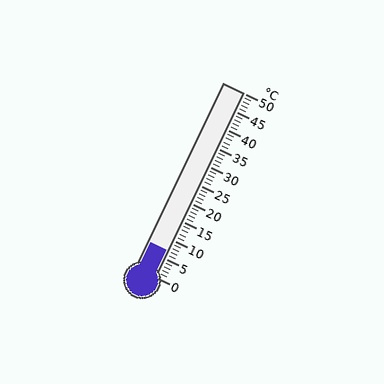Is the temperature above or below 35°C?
The temperature is below 35°C.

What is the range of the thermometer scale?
The thermometer scale ranges from 0°C to 50°C.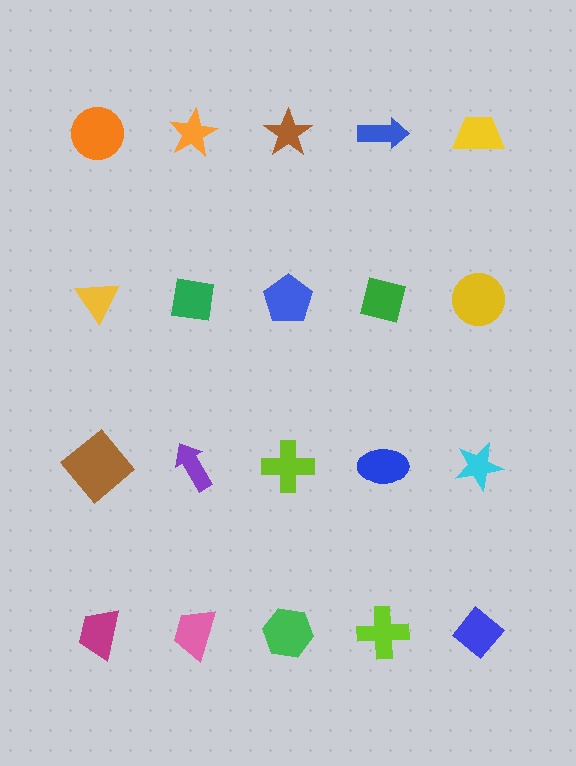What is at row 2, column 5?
A yellow circle.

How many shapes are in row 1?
5 shapes.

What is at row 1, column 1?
An orange circle.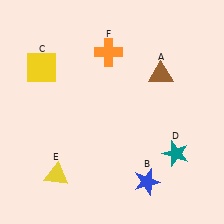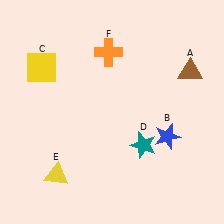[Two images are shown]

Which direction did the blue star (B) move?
The blue star (B) moved up.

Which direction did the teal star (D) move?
The teal star (D) moved left.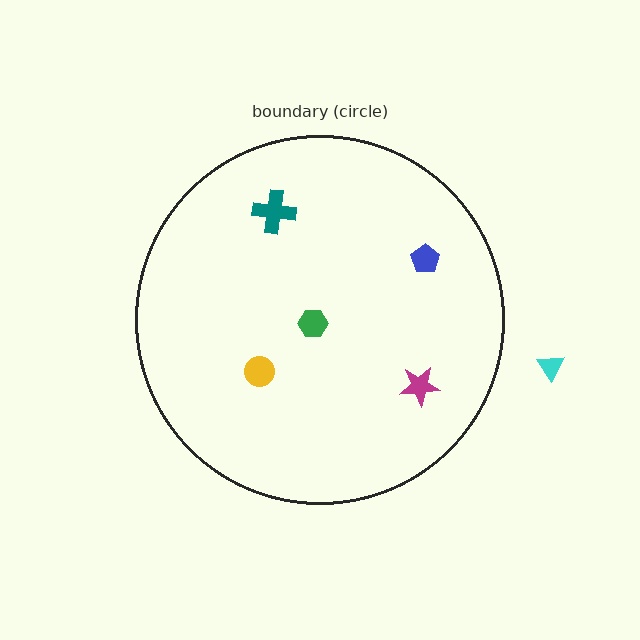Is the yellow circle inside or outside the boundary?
Inside.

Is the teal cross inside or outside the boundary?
Inside.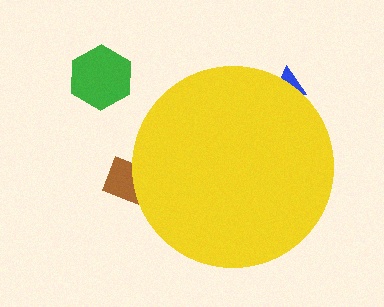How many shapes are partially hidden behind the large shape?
2 shapes are partially hidden.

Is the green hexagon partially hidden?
No, the green hexagon is fully visible.